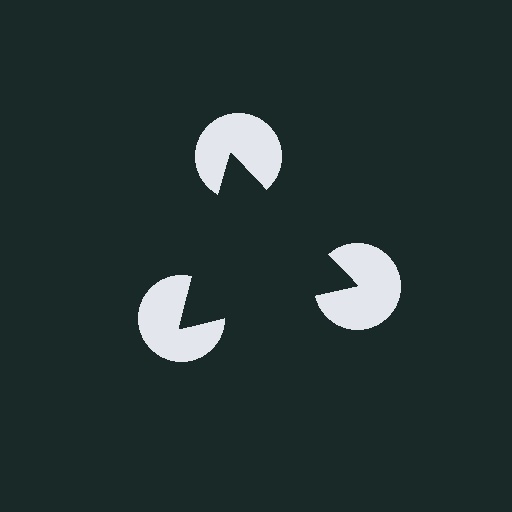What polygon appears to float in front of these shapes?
An illusory triangle — its edges are inferred from the aligned wedge cuts in the pac-man discs, not physically drawn.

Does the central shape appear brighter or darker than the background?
It typically appears slightly darker than the background, even though no actual brightness change is drawn.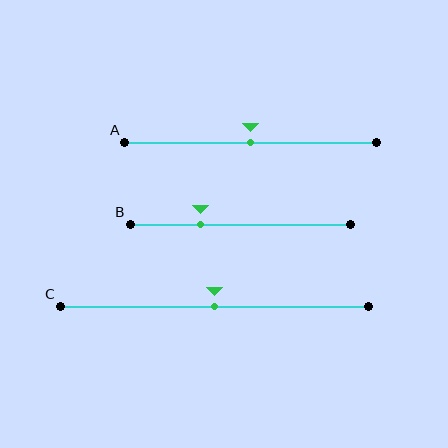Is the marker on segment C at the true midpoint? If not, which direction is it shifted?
Yes, the marker on segment C is at the true midpoint.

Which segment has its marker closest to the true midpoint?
Segment A has its marker closest to the true midpoint.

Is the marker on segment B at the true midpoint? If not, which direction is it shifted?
No, the marker on segment B is shifted to the left by about 18% of the segment length.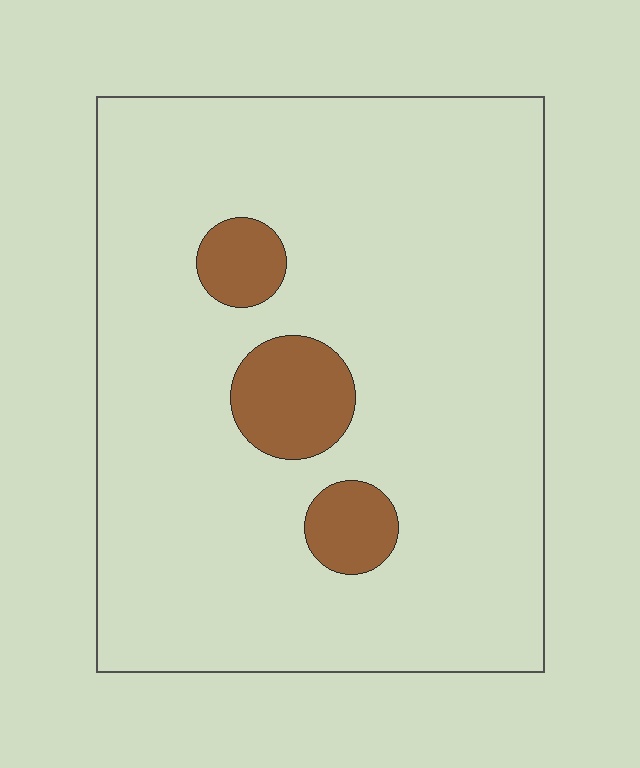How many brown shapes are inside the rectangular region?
3.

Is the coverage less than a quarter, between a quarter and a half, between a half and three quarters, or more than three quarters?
Less than a quarter.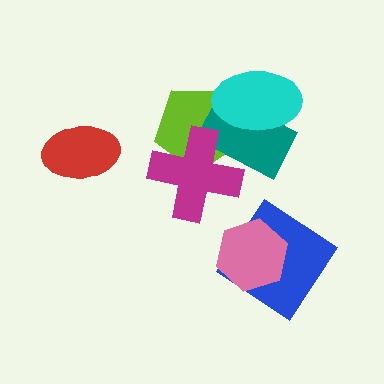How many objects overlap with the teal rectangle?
3 objects overlap with the teal rectangle.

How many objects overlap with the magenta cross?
2 objects overlap with the magenta cross.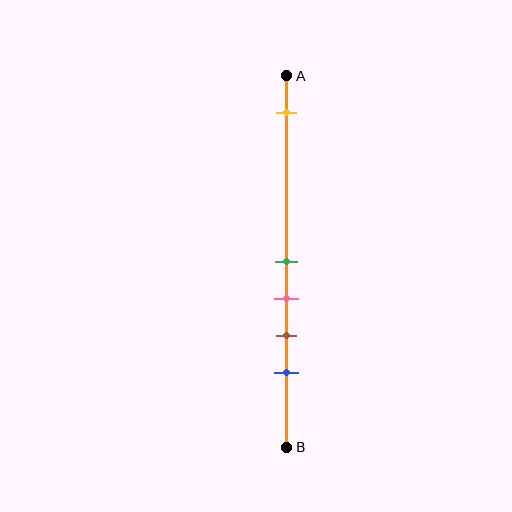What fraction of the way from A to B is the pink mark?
The pink mark is approximately 60% (0.6) of the way from A to B.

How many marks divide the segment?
There are 5 marks dividing the segment.